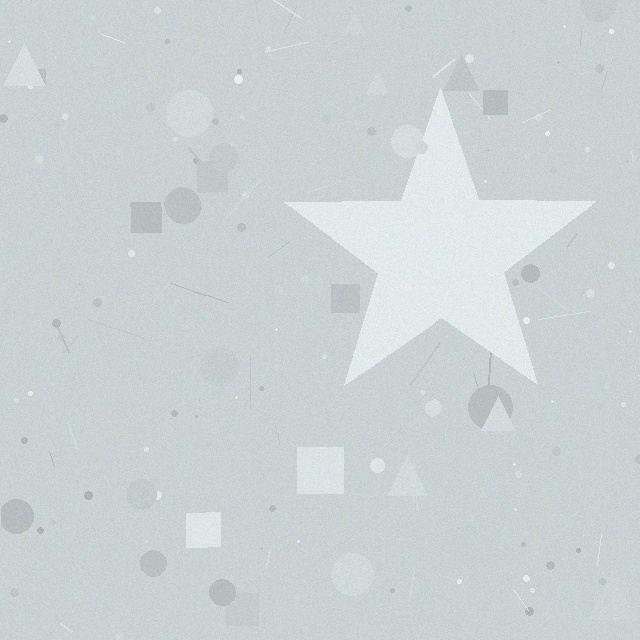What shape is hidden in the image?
A star is hidden in the image.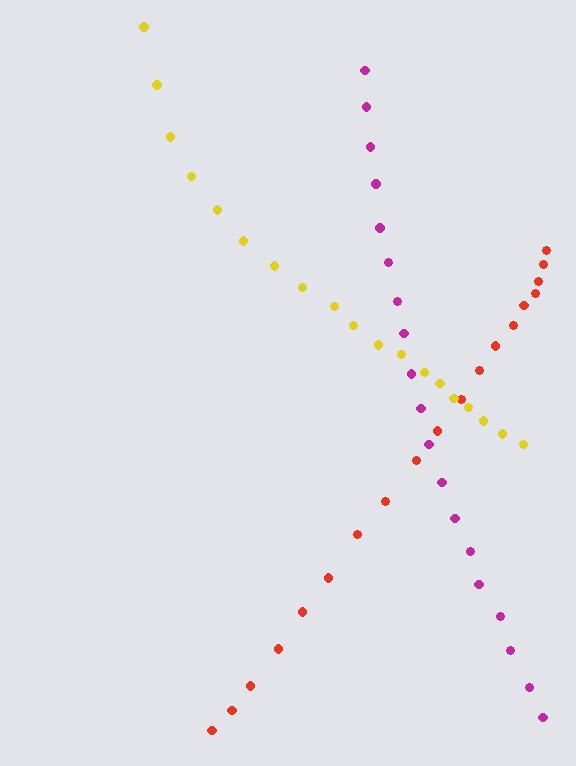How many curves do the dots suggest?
There are 3 distinct paths.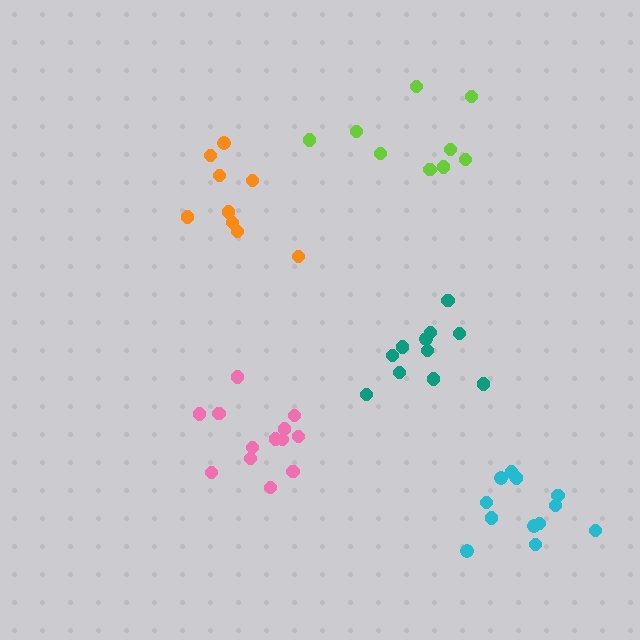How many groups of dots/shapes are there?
There are 5 groups.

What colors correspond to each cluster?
The clusters are colored: teal, orange, lime, pink, cyan.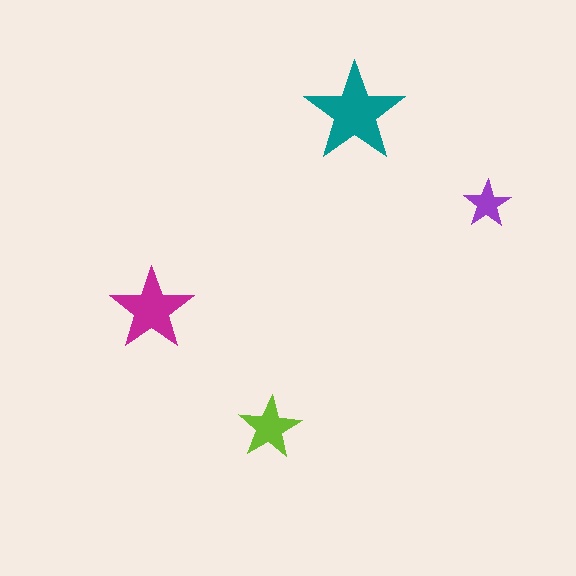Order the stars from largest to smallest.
the teal one, the magenta one, the lime one, the purple one.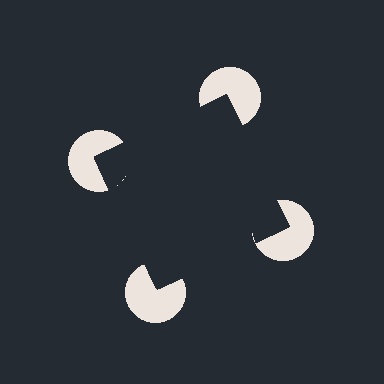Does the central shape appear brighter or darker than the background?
It typically appears slightly darker than the background, even though no actual brightness change is drawn.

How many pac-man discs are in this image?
There are 4 — one at each vertex of the illusory square.